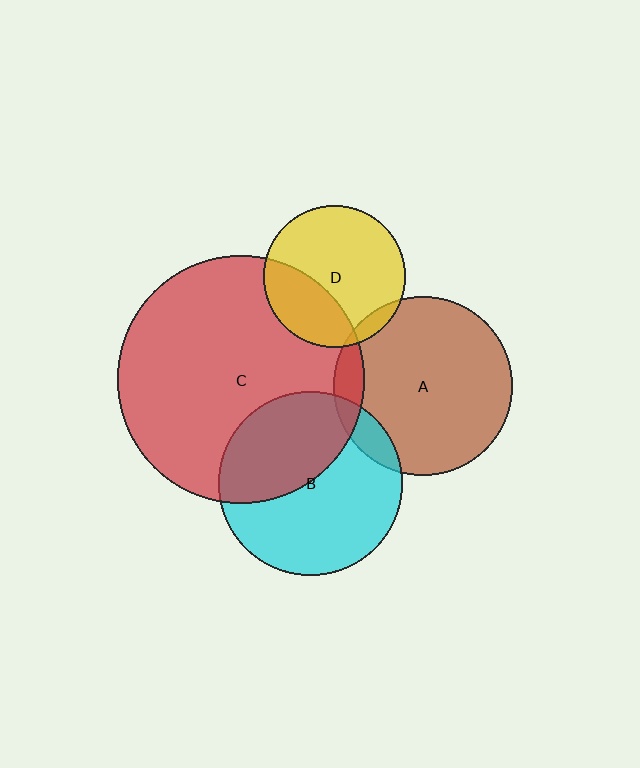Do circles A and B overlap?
Yes.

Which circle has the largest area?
Circle C (red).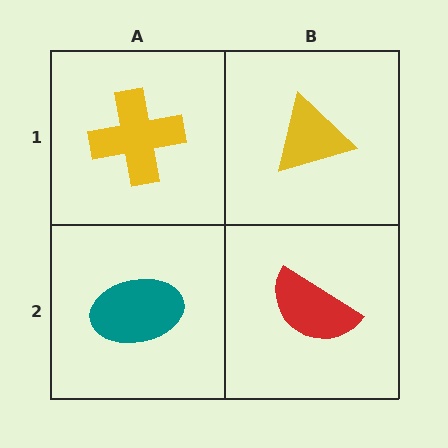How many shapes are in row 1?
2 shapes.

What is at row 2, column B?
A red semicircle.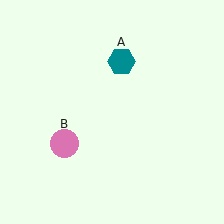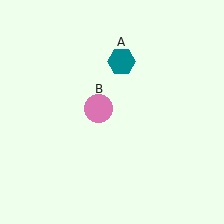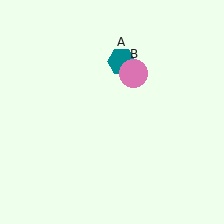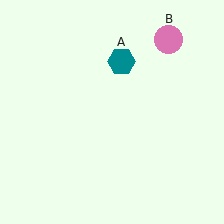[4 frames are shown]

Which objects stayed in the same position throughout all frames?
Teal hexagon (object A) remained stationary.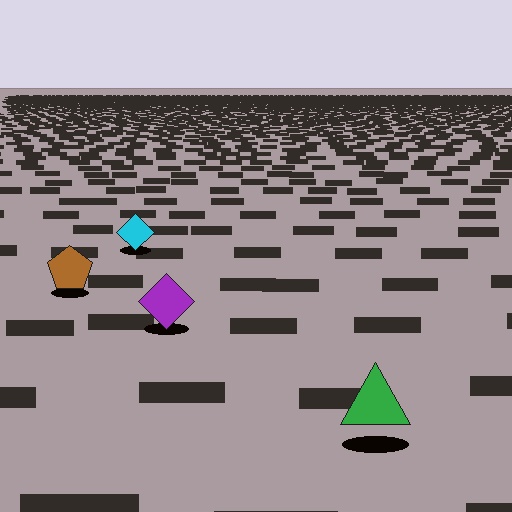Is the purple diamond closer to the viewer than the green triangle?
No. The green triangle is closer — you can tell from the texture gradient: the ground texture is coarser near it.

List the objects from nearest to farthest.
From nearest to farthest: the green triangle, the purple diamond, the brown pentagon, the cyan diamond.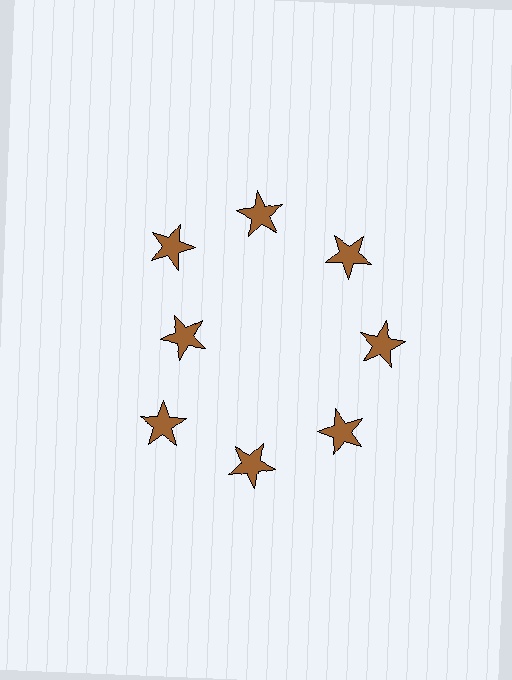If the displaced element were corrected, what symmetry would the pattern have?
It would have 8-fold rotational symmetry — the pattern would map onto itself every 45 degrees.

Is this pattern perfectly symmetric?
No. The 8 brown stars are arranged in a ring, but one element near the 9 o'clock position is pulled inward toward the center, breaking the 8-fold rotational symmetry.